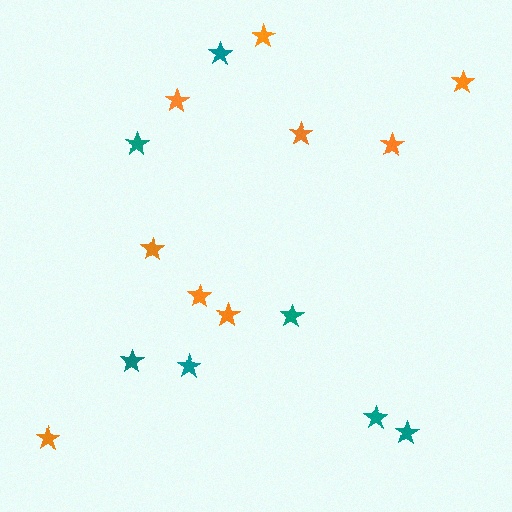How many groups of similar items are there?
There are 2 groups: one group of orange stars (9) and one group of teal stars (7).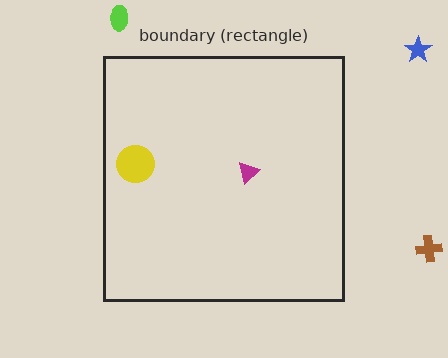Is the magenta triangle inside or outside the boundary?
Inside.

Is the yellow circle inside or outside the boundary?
Inside.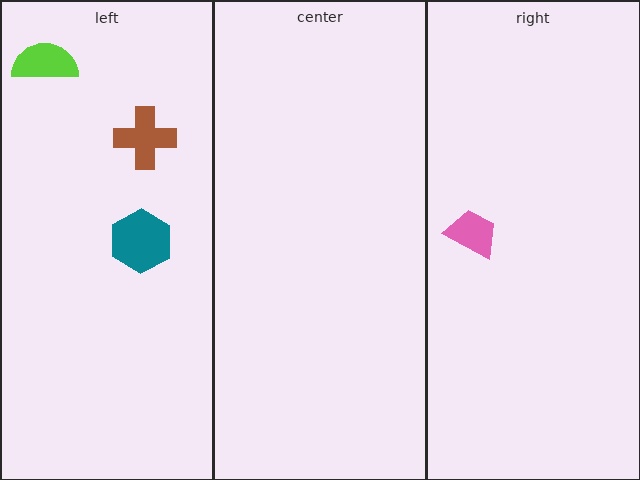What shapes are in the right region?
The pink trapezoid.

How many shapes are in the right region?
1.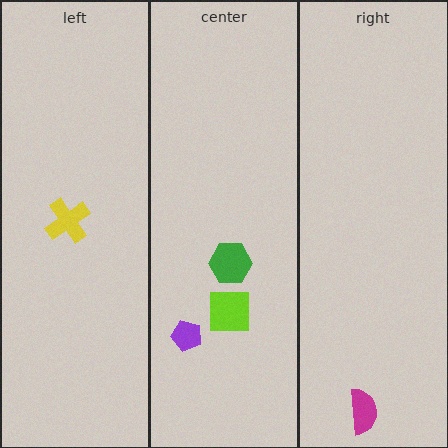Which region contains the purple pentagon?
The center region.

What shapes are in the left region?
The yellow cross.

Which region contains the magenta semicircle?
The right region.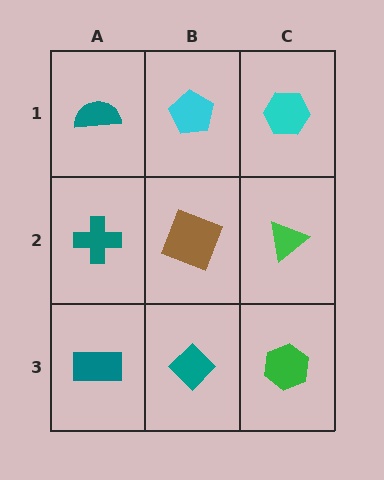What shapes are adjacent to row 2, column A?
A teal semicircle (row 1, column A), a teal rectangle (row 3, column A), a brown square (row 2, column B).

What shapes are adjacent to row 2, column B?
A cyan pentagon (row 1, column B), a teal diamond (row 3, column B), a teal cross (row 2, column A), a green triangle (row 2, column C).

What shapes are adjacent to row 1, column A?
A teal cross (row 2, column A), a cyan pentagon (row 1, column B).